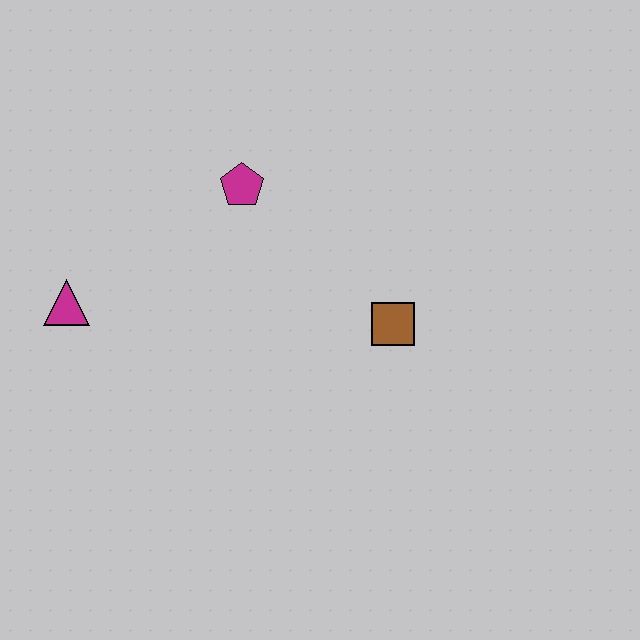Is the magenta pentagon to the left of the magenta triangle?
No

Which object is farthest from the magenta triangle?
The brown square is farthest from the magenta triangle.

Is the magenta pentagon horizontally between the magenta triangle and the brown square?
Yes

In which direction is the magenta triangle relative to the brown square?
The magenta triangle is to the left of the brown square.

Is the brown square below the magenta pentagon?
Yes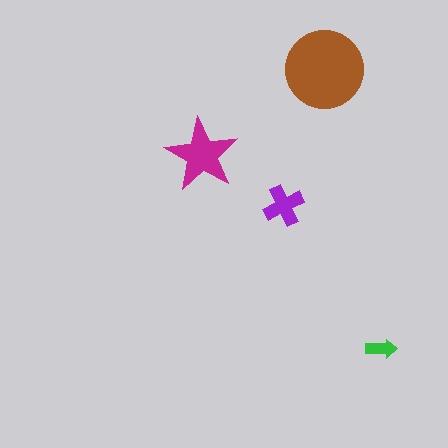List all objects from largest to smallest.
The brown circle, the magenta star, the purple cross, the green arrow.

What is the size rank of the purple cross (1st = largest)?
3rd.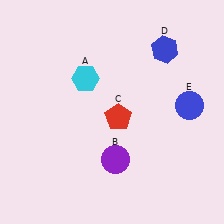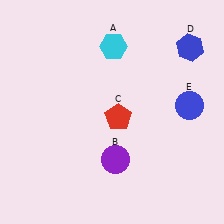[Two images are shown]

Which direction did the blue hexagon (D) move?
The blue hexagon (D) moved right.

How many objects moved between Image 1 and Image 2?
2 objects moved between the two images.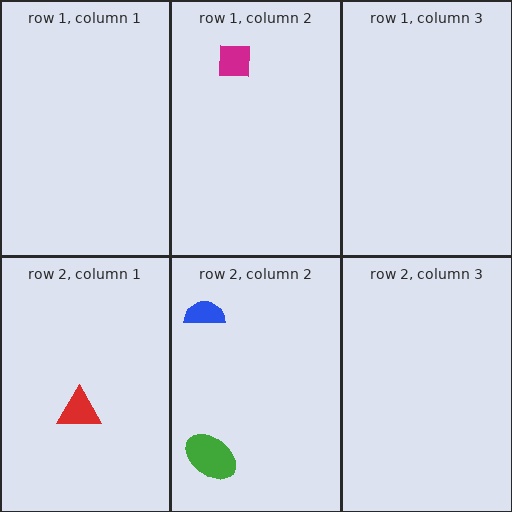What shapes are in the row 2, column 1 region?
The red triangle.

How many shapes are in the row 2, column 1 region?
1.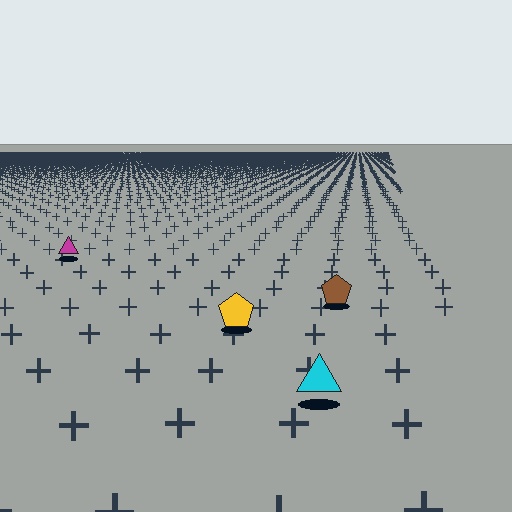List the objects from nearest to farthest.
From nearest to farthest: the cyan triangle, the yellow pentagon, the brown pentagon, the magenta triangle.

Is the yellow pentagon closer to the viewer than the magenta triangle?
Yes. The yellow pentagon is closer — you can tell from the texture gradient: the ground texture is coarser near it.